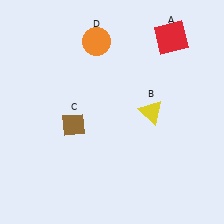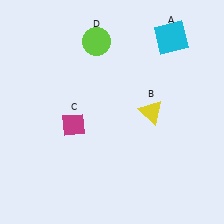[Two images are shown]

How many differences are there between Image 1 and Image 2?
There are 3 differences between the two images.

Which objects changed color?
A changed from red to cyan. C changed from brown to magenta. D changed from orange to lime.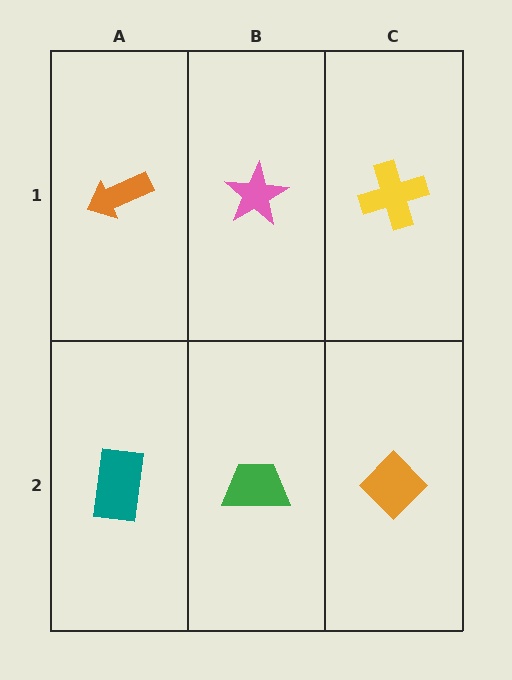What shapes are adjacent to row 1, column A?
A teal rectangle (row 2, column A), a pink star (row 1, column B).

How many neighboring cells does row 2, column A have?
2.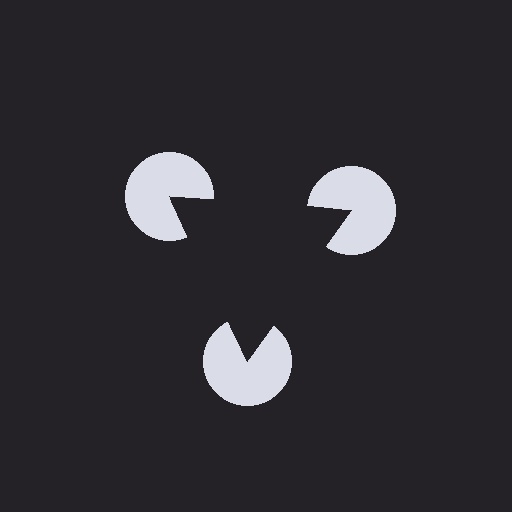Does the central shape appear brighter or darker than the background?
It typically appears slightly darker than the background, even though no actual brightness change is drawn.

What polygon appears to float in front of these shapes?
An illusory triangle — its edges are inferred from the aligned wedge cuts in the pac-man discs, not physically drawn.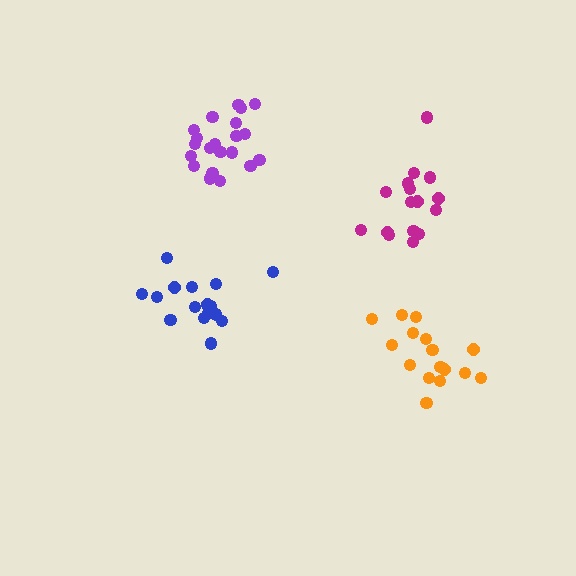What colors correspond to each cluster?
The clusters are colored: orange, purple, blue, magenta.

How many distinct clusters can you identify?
There are 4 distinct clusters.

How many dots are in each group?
Group 1: 16 dots, Group 2: 21 dots, Group 3: 18 dots, Group 4: 16 dots (71 total).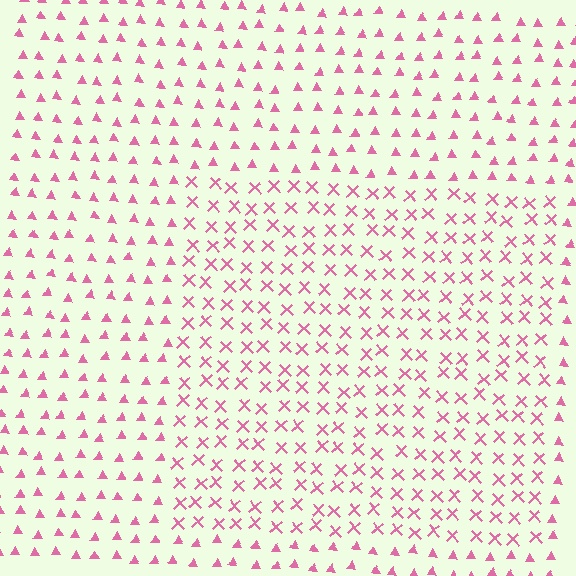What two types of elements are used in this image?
The image uses X marks inside the rectangle region and triangles outside it.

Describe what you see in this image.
The image is filled with small pink elements arranged in a uniform grid. A rectangle-shaped region contains X marks, while the surrounding area contains triangles. The boundary is defined purely by the change in element shape.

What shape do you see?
I see a rectangle.